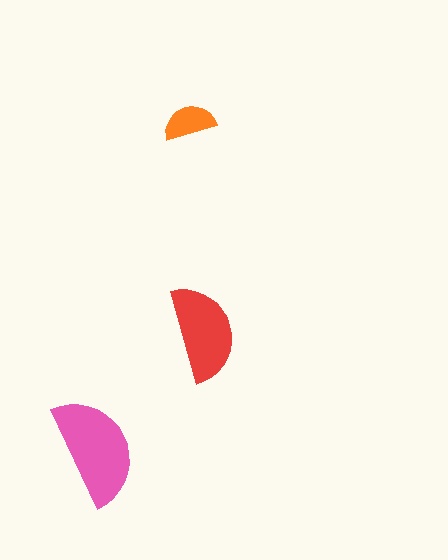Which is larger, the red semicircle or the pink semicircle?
The pink one.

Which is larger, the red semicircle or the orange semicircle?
The red one.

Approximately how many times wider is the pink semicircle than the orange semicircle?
About 2 times wider.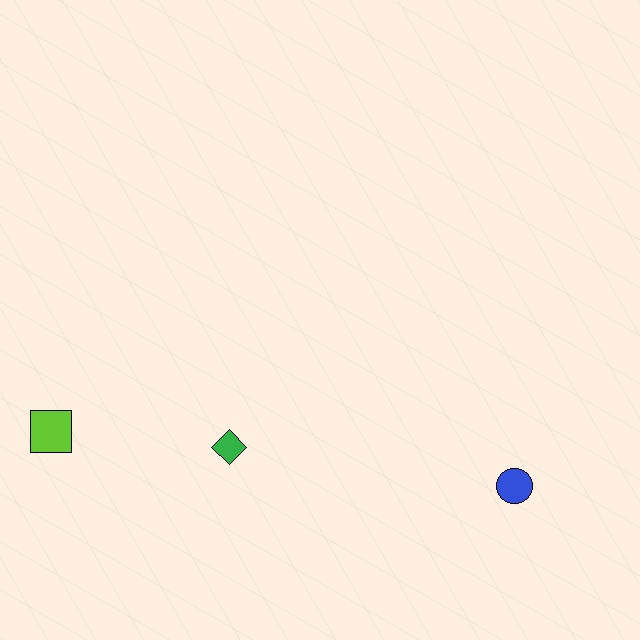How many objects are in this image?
There are 3 objects.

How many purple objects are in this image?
There are no purple objects.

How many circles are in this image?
There is 1 circle.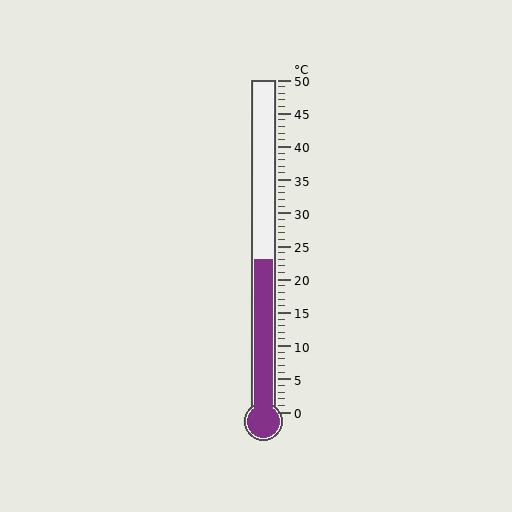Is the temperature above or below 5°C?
The temperature is above 5°C.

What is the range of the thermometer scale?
The thermometer scale ranges from 0°C to 50°C.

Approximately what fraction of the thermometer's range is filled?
The thermometer is filled to approximately 45% of its range.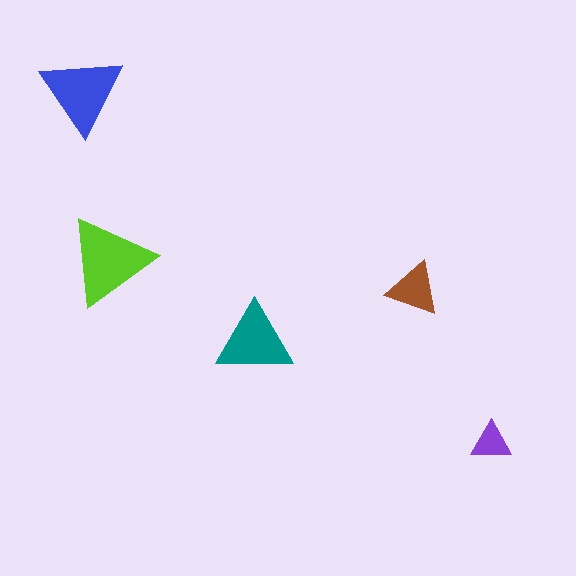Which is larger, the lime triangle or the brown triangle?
The lime one.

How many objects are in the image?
There are 5 objects in the image.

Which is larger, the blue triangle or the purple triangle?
The blue one.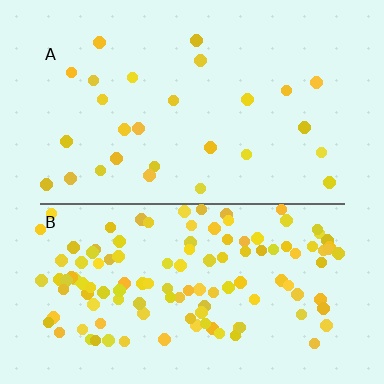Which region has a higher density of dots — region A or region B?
B (the bottom).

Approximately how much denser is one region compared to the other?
Approximately 4.5× — region B over region A.